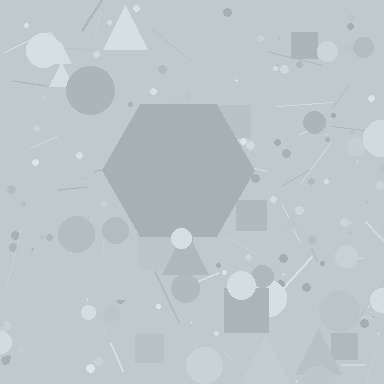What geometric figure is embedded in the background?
A hexagon is embedded in the background.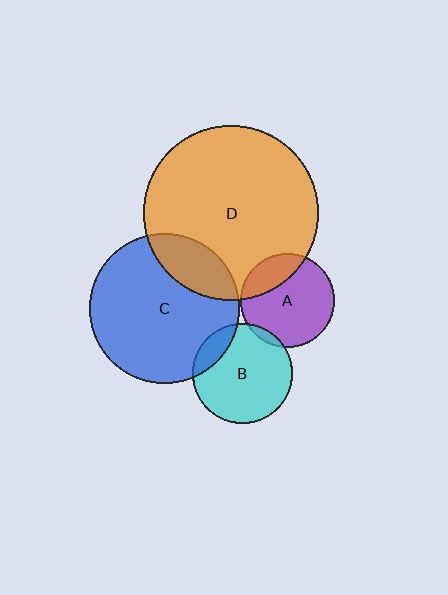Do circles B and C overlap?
Yes.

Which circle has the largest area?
Circle D (orange).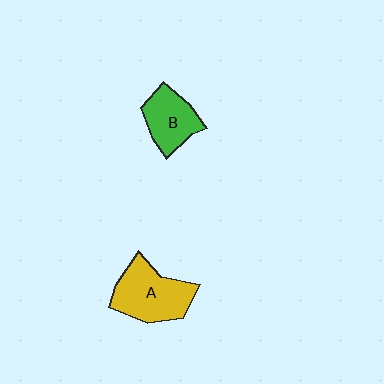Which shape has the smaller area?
Shape B (green).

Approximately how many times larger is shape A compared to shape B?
Approximately 1.4 times.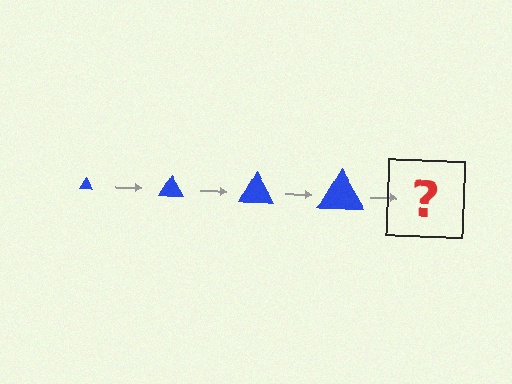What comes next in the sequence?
The next element should be a blue triangle, larger than the previous one.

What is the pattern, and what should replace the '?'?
The pattern is that the triangle gets progressively larger each step. The '?' should be a blue triangle, larger than the previous one.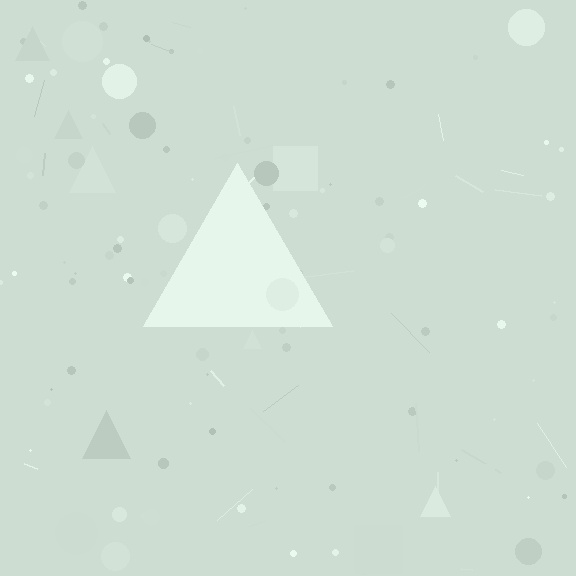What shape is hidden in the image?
A triangle is hidden in the image.